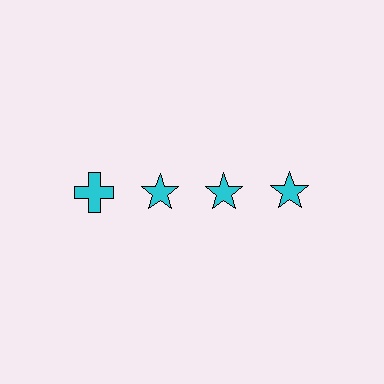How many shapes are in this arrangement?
There are 4 shapes arranged in a grid pattern.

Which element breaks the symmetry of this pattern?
The cyan cross in the top row, leftmost column breaks the symmetry. All other shapes are cyan stars.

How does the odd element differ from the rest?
It has a different shape: cross instead of star.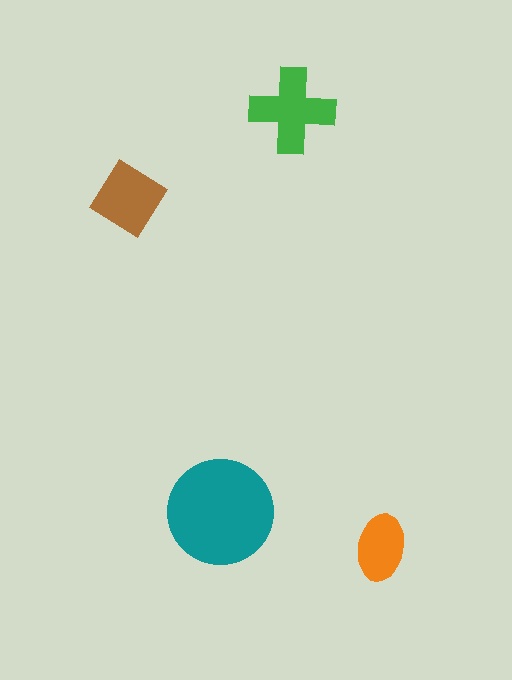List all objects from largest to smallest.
The teal circle, the green cross, the brown diamond, the orange ellipse.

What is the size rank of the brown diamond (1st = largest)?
3rd.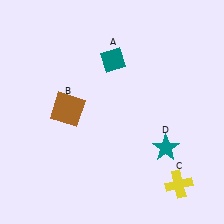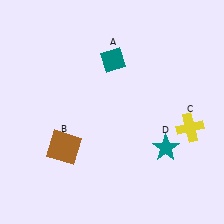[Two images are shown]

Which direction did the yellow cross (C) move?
The yellow cross (C) moved up.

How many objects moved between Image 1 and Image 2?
2 objects moved between the two images.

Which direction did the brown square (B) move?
The brown square (B) moved down.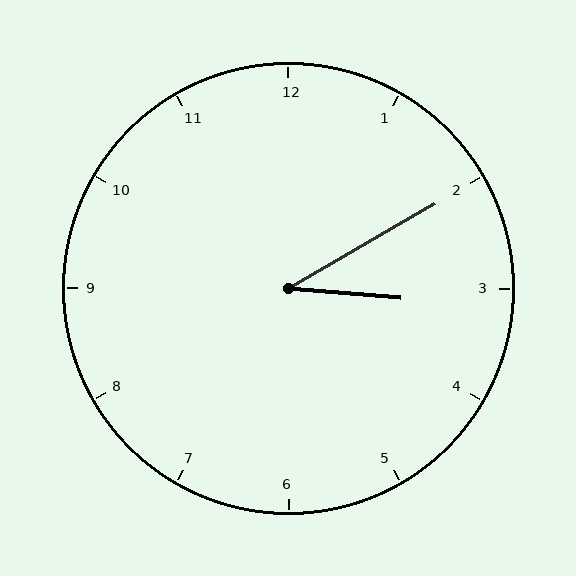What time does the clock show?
3:10.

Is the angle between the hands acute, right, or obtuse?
It is acute.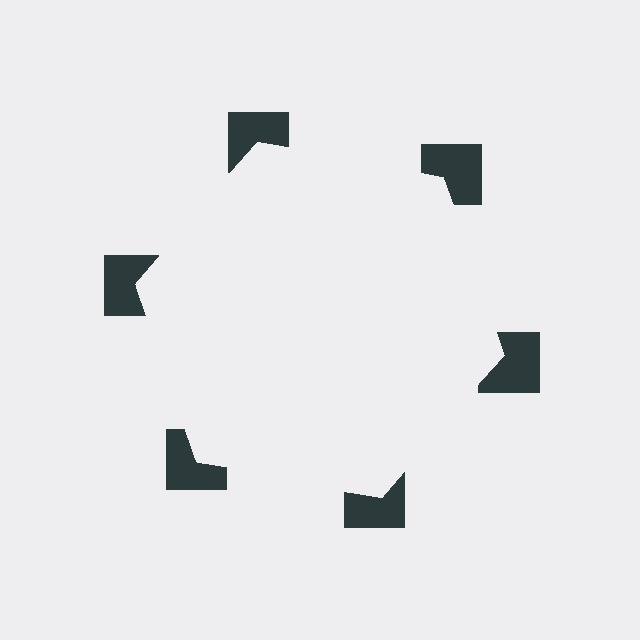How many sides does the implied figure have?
6 sides.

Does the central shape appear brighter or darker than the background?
It typically appears slightly brighter than the background, even though no actual brightness change is drawn.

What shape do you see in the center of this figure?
An illusory hexagon — its edges are inferred from the aligned wedge cuts in the notched squares, not physically drawn.